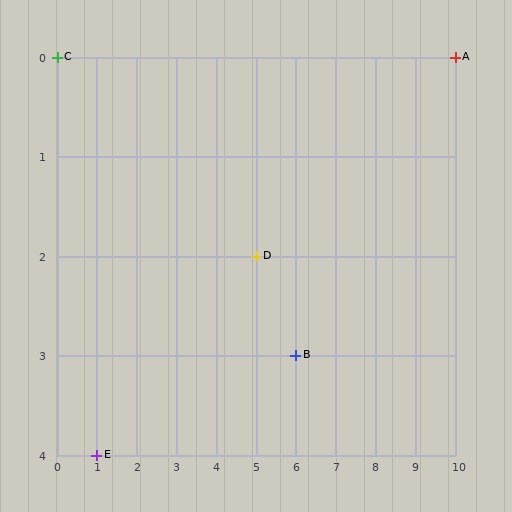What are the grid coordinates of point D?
Point D is at grid coordinates (5, 2).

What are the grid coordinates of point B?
Point B is at grid coordinates (6, 3).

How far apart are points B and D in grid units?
Points B and D are 1 column and 1 row apart (about 1.4 grid units diagonally).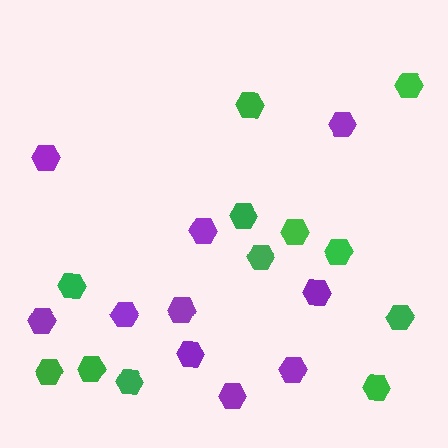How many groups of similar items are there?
There are 2 groups: one group of purple hexagons (10) and one group of green hexagons (12).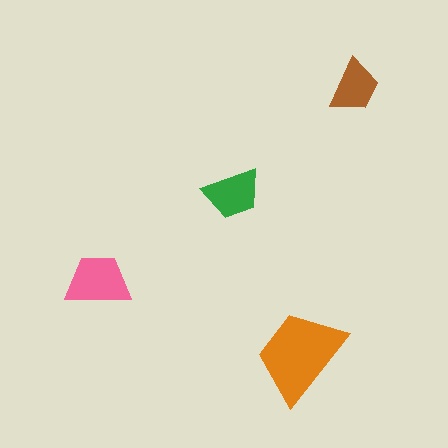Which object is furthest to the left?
The pink trapezoid is leftmost.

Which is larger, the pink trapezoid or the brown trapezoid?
The pink one.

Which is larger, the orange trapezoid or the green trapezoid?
The orange one.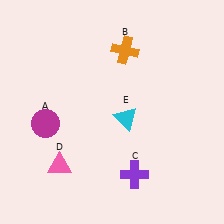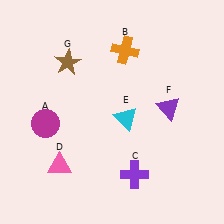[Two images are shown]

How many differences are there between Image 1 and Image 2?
There are 2 differences between the two images.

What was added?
A purple triangle (F), a brown star (G) were added in Image 2.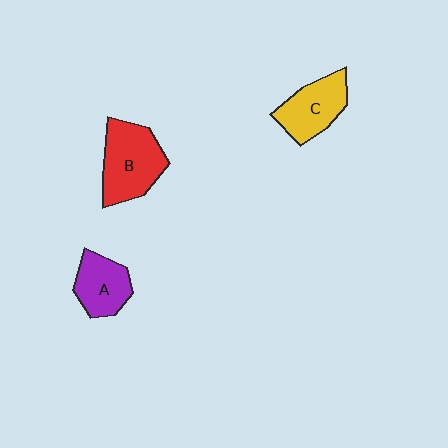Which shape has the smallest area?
Shape A (purple).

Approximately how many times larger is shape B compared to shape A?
Approximately 1.5 times.